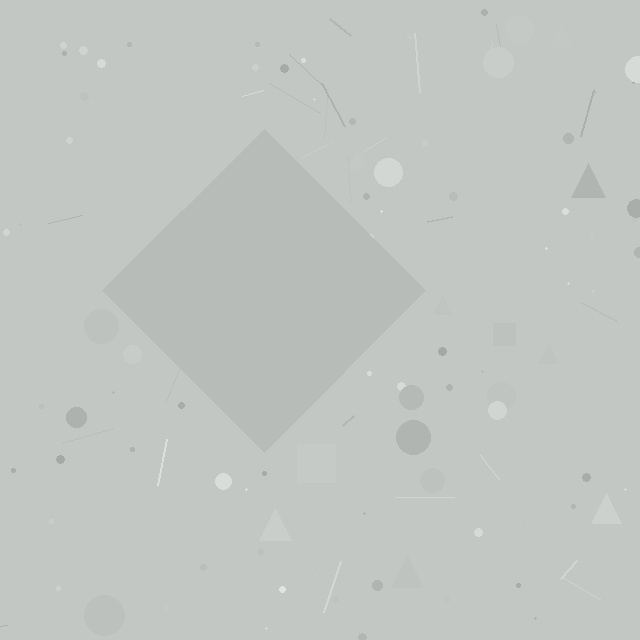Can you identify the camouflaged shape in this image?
The camouflaged shape is a diamond.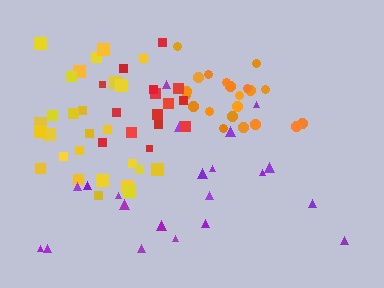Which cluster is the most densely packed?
Orange.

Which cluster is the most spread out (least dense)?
Purple.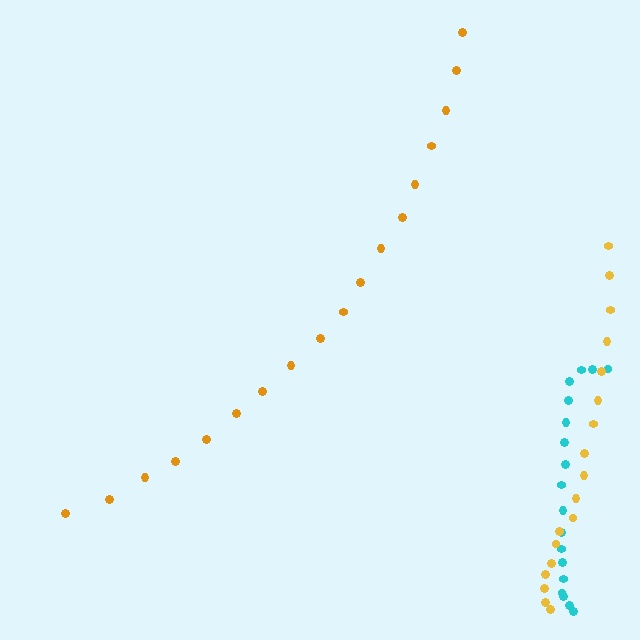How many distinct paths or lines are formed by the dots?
There are 3 distinct paths.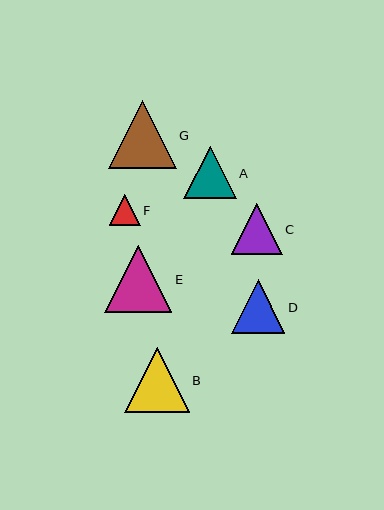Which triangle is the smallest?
Triangle F is the smallest with a size of approximately 31 pixels.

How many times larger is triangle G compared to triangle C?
Triangle G is approximately 1.3 times the size of triangle C.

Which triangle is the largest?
Triangle G is the largest with a size of approximately 68 pixels.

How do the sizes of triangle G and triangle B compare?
Triangle G and triangle B are approximately the same size.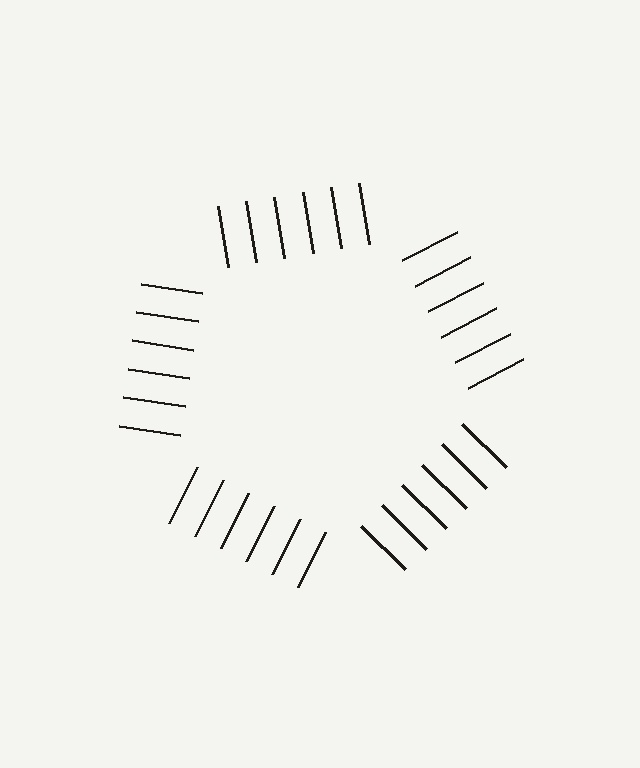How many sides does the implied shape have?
5 sides — the line-ends trace a pentagon.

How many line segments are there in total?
30 — 6 along each of the 5 edges.